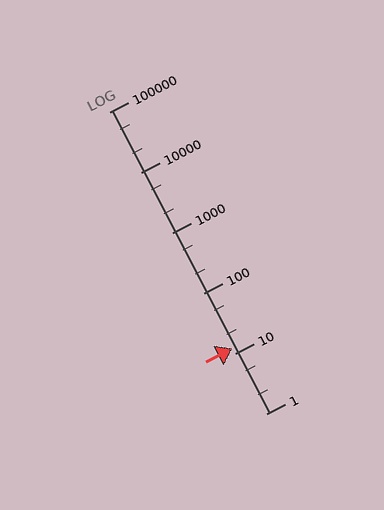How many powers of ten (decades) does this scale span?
The scale spans 5 decades, from 1 to 100000.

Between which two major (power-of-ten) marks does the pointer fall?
The pointer is between 10 and 100.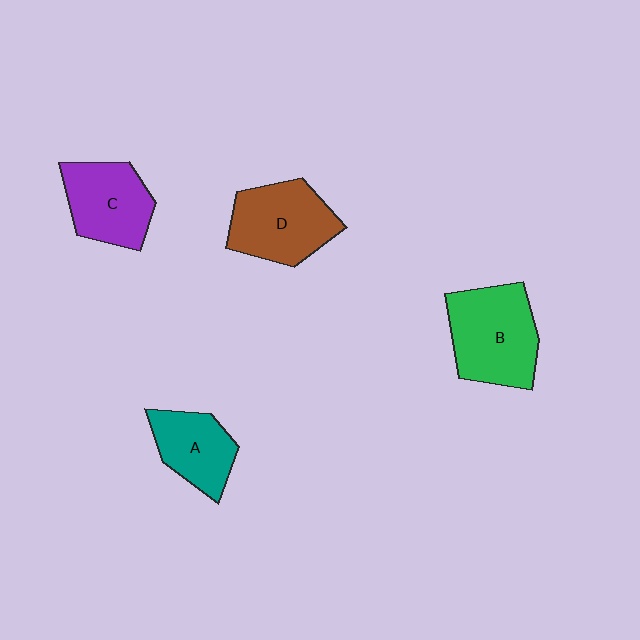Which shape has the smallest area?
Shape A (teal).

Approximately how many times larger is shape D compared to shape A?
Approximately 1.4 times.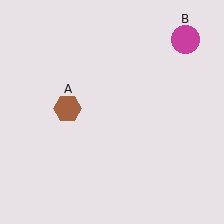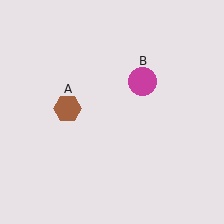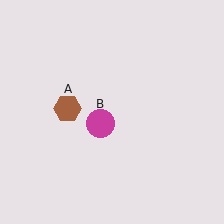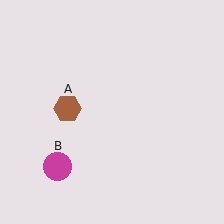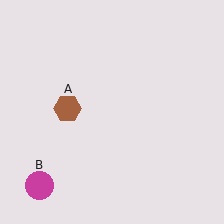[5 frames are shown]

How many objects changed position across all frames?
1 object changed position: magenta circle (object B).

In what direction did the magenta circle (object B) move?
The magenta circle (object B) moved down and to the left.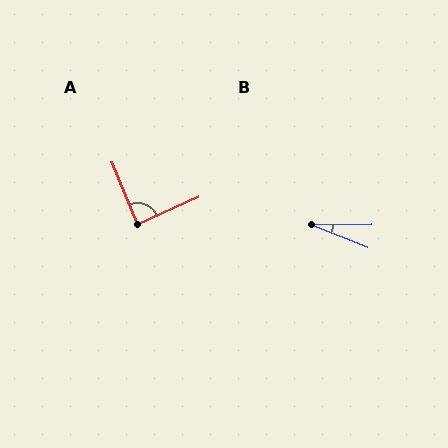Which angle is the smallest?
B, at approximately 22 degrees.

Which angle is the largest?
A, at approximately 88 degrees.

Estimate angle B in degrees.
Approximately 22 degrees.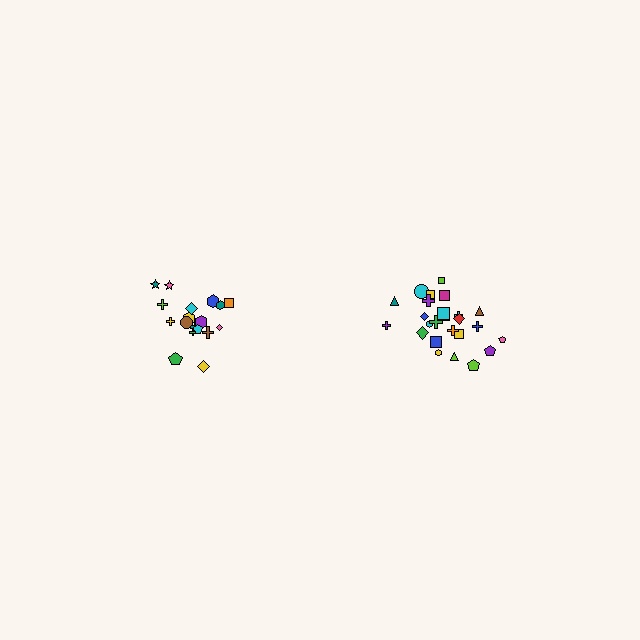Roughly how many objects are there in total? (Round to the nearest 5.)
Roughly 45 objects in total.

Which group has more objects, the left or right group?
The right group.